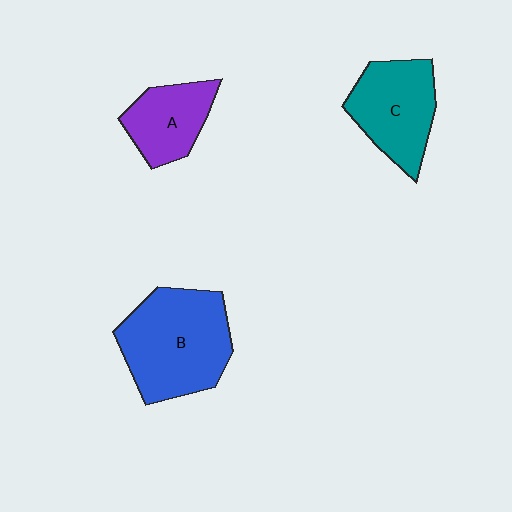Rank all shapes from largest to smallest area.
From largest to smallest: B (blue), C (teal), A (purple).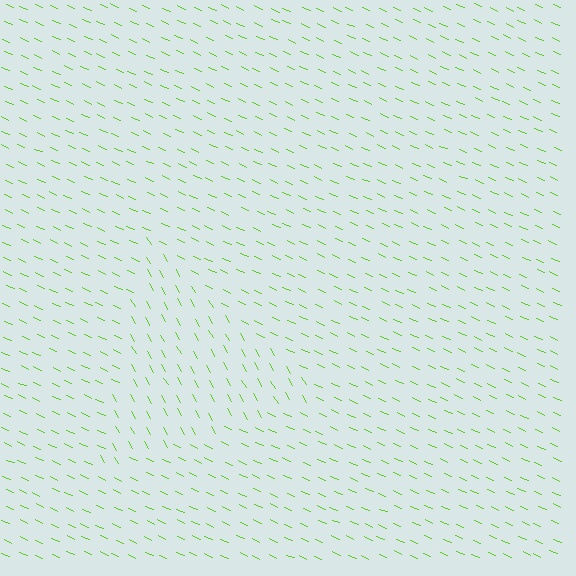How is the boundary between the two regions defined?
The boundary is defined purely by a change in line orientation (approximately 35 degrees difference). All lines are the same color and thickness.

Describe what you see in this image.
The image is filled with small lime line segments. A triangle region in the image has lines oriented differently from the surrounding lines, creating a visible texture boundary.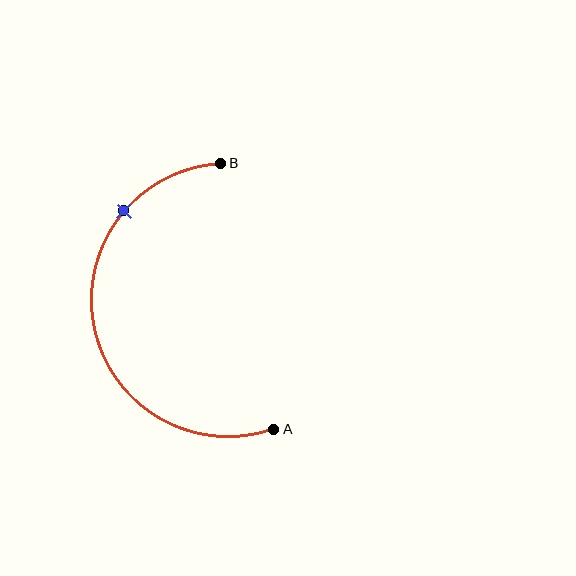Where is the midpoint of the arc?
The arc midpoint is the point on the curve farthest from the straight line joining A and B. It sits to the left of that line.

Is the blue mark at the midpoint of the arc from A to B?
No. The blue mark lies on the arc but is closer to endpoint B. The arc midpoint would be at the point on the curve equidistant along the arc from both A and B.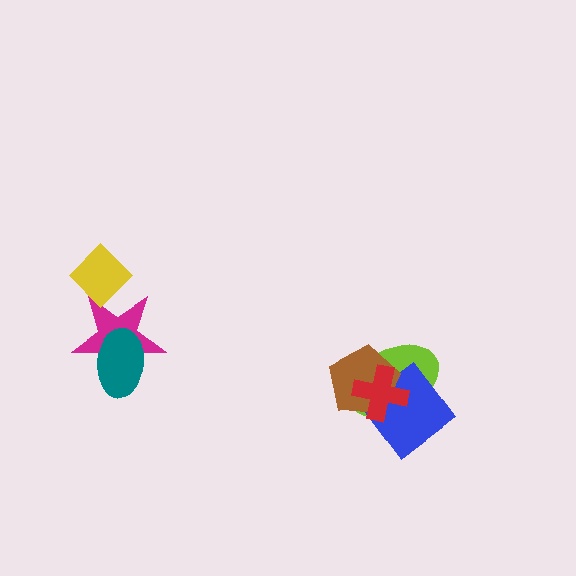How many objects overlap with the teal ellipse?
1 object overlaps with the teal ellipse.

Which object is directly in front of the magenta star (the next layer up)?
The teal ellipse is directly in front of the magenta star.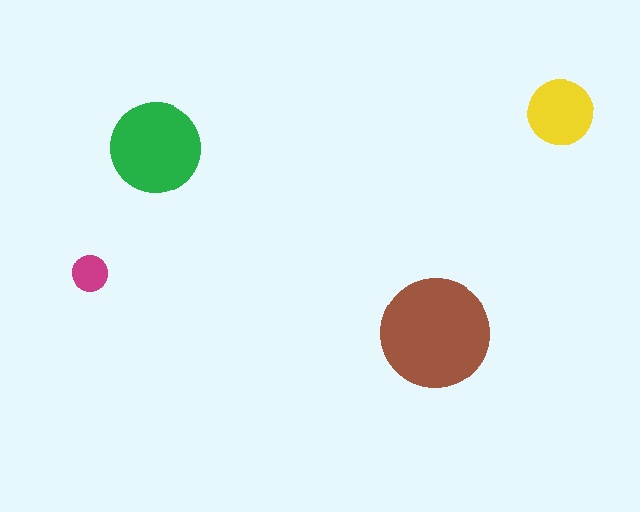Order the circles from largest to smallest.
the brown one, the green one, the yellow one, the magenta one.